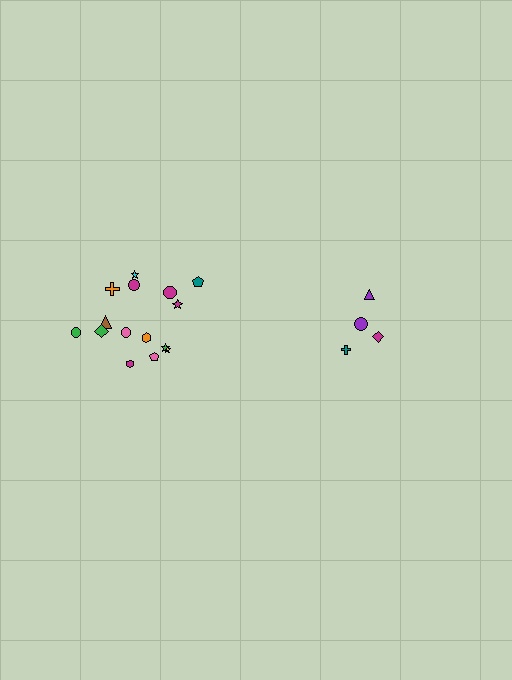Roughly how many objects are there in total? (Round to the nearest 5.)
Roughly 20 objects in total.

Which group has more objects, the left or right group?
The left group.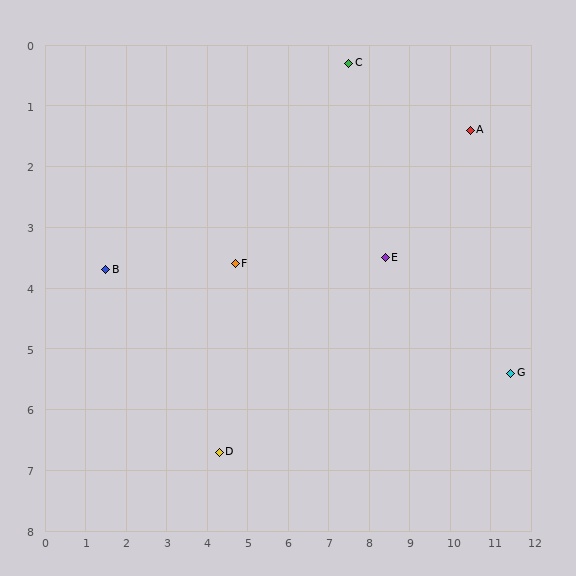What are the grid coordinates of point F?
Point F is at approximately (4.7, 3.6).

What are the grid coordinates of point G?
Point G is at approximately (11.5, 5.4).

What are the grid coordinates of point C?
Point C is at approximately (7.5, 0.3).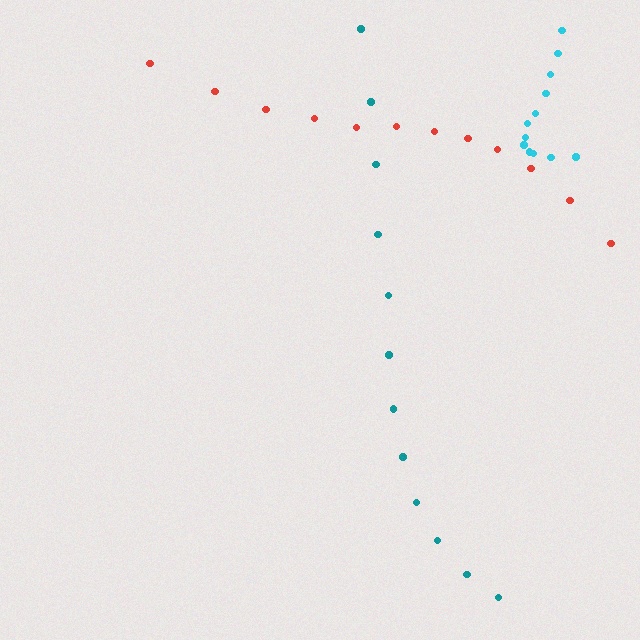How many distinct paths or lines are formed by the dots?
There are 3 distinct paths.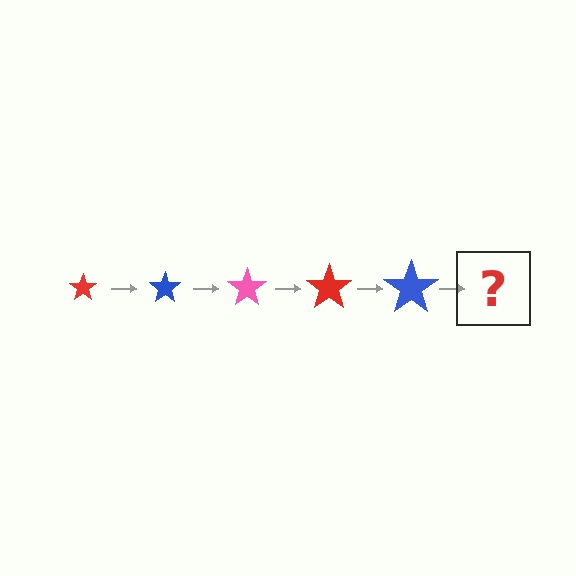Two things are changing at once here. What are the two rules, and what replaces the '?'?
The two rules are that the star grows larger each step and the color cycles through red, blue, and pink. The '?' should be a pink star, larger than the previous one.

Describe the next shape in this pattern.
It should be a pink star, larger than the previous one.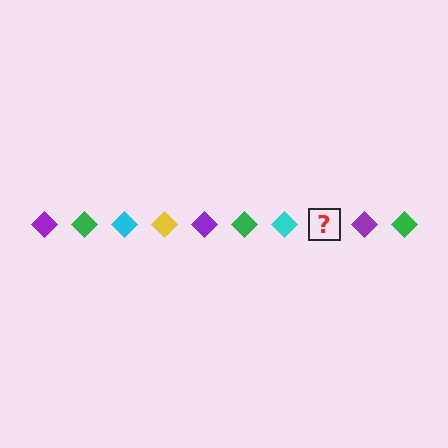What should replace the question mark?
The question mark should be replaced with a yellow diamond.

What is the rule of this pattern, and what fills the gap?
The rule is that the pattern cycles through purple, green, cyan, yellow diamonds. The gap should be filled with a yellow diamond.